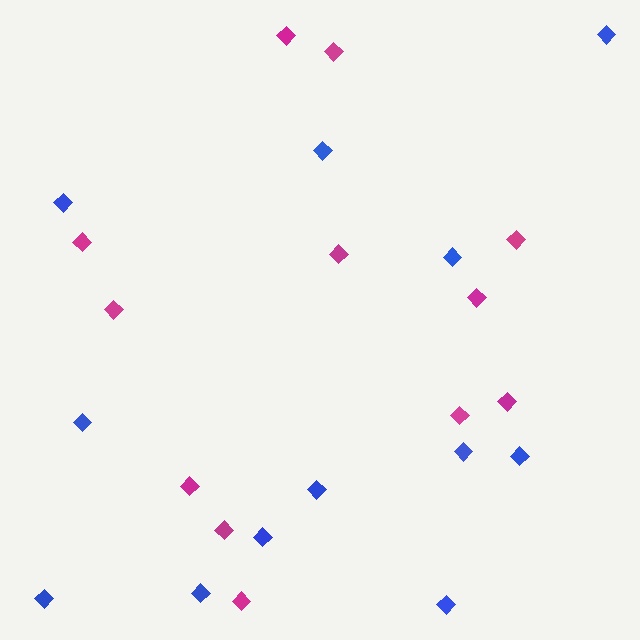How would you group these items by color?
There are 2 groups: one group of magenta diamonds (12) and one group of blue diamonds (12).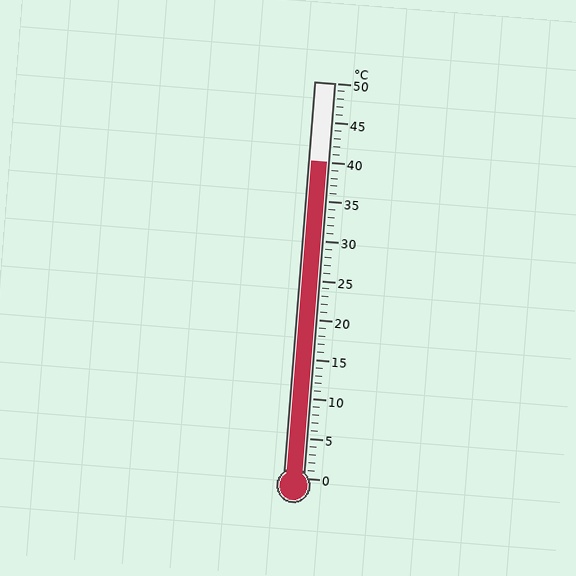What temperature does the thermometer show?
The thermometer shows approximately 40°C.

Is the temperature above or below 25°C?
The temperature is above 25°C.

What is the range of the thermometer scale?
The thermometer scale ranges from 0°C to 50°C.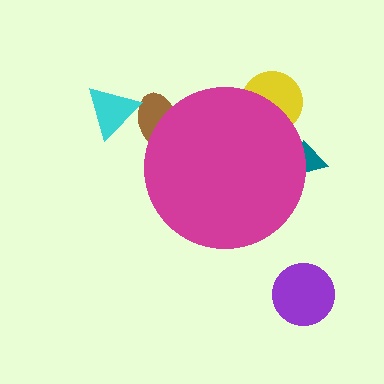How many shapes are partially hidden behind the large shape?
3 shapes are partially hidden.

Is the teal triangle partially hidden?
Yes, the teal triangle is partially hidden behind the magenta circle.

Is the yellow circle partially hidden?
Yes, the yellow circle is partially hidden behind the magenta circle.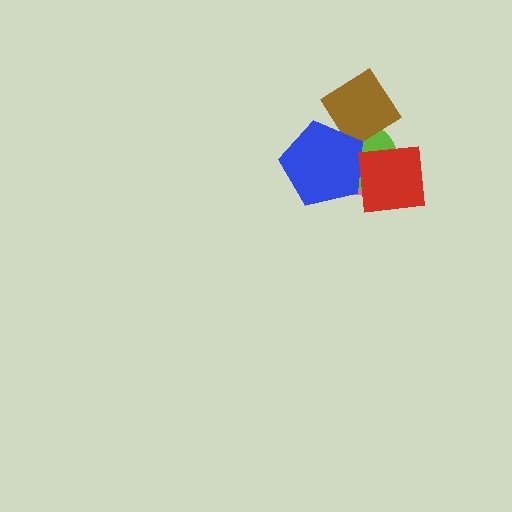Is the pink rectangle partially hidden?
Yes, it is partially covered by another shape.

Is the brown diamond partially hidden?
Yes, it is partially covered by another shape.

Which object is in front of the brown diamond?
The blue pentagon is in front of the brown diamond.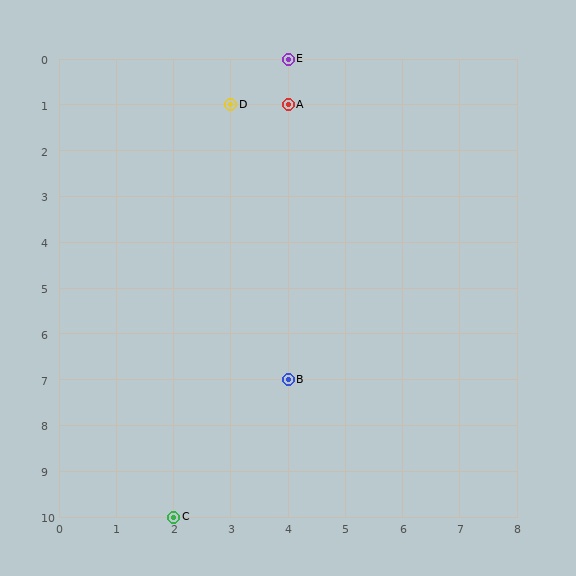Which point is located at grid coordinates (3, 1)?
Point D is at (3, 1).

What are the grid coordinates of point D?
Point D is at grid coordinates (3, 1).